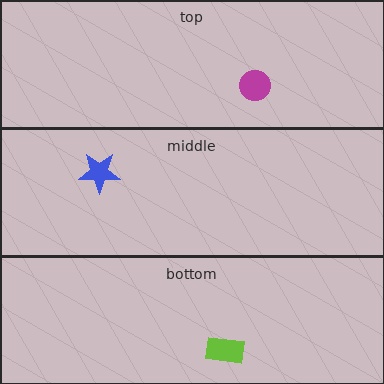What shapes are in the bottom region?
The lime rectangle.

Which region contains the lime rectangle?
The bottom region.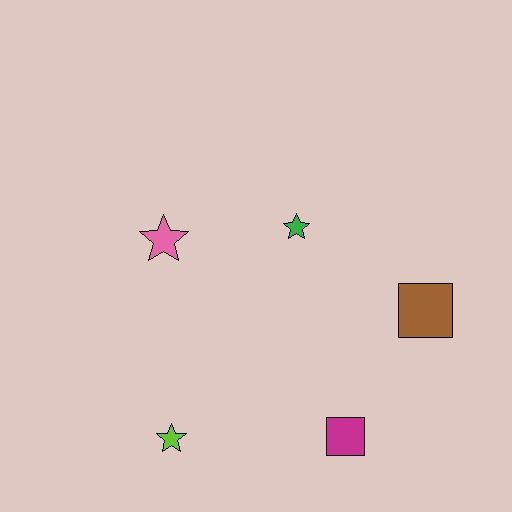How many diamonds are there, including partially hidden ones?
There are no diamonds.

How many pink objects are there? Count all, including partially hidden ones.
There is 1 pink object.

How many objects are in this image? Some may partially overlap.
There are 5 objects.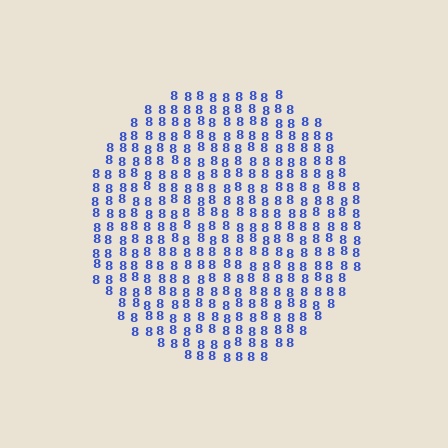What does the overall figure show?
The overall figure shows a circle.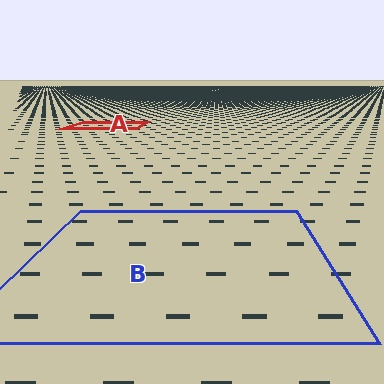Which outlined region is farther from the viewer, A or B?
Region A is farther from the viewer — the texture elements inside it appear smaller and more densely packed.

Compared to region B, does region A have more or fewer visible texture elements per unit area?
Region A has more texture elements per unit area — they are packed more densely because it is farther away.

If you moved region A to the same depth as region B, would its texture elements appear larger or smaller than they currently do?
They would appear larger. At a closer depth, the same texture elements are projected at a bigger on-screen size.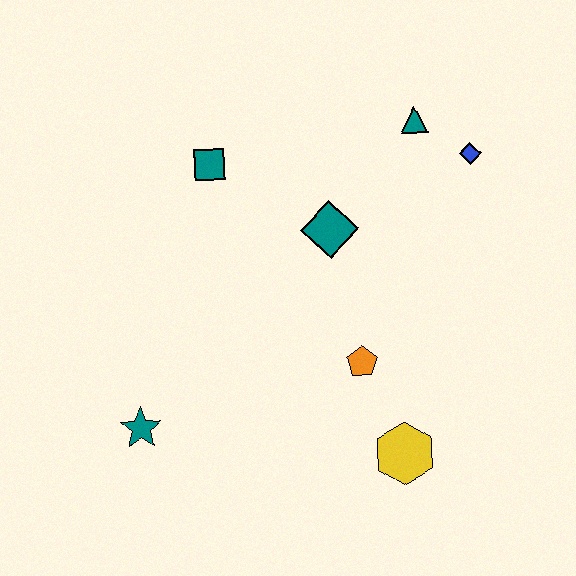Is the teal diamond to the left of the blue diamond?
Yes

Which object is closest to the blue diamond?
The teal triangle is closest to the blue diamond.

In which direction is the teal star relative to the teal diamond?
The teal star is to the left of the teal diamond.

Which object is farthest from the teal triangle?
The teal star is farthest from the teal triangle.